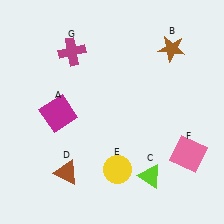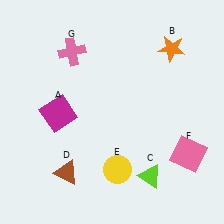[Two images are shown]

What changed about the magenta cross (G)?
In Image 1, G is magenta. In Image 2, it changed to pink.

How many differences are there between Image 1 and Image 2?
There are 2 differences between the two images.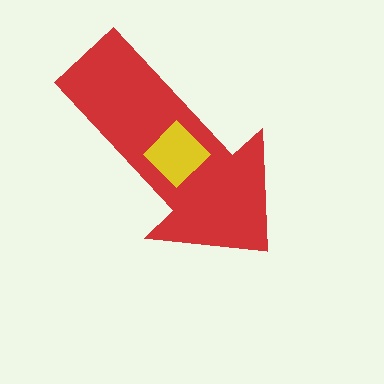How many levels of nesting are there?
2.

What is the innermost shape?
The yellow diamond.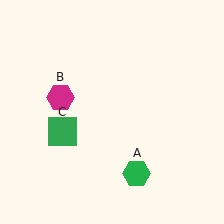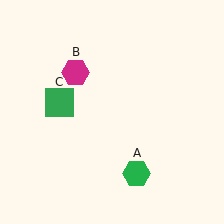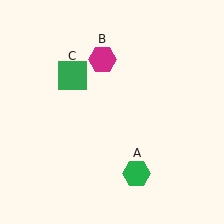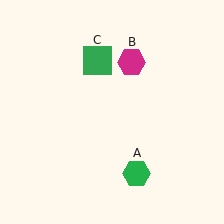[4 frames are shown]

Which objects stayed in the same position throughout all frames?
Green hexagon (object A) remained stationary.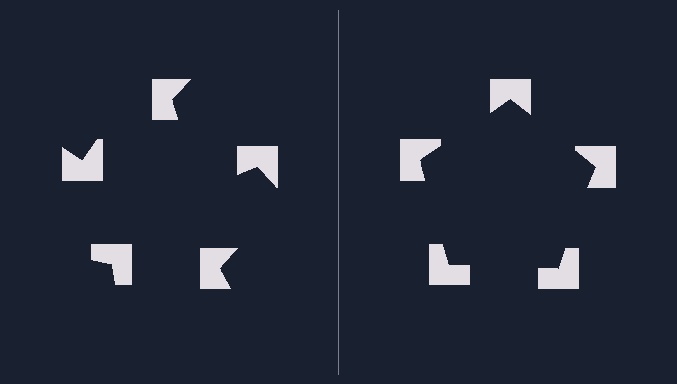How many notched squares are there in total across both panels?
10 — 5 on each side.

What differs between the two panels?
The notched squares are positioned identically on both sides; only the wedge orientations differ. On the right they align to a pentagon; on the left they are misaligned.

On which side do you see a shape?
An illusory pentagon appears on the right side. On the left side the wedge cuts are rotated, so no coherent shape forms.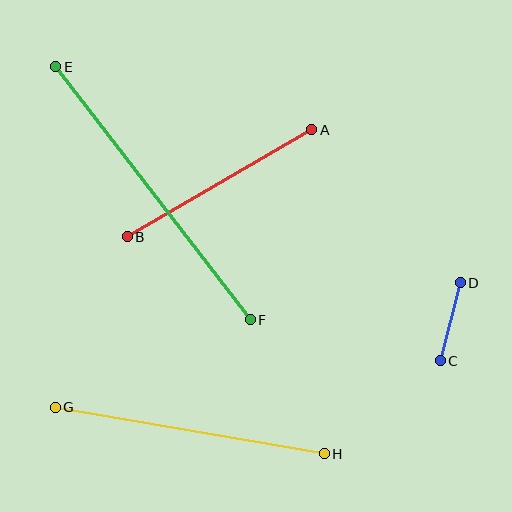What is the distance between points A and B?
The distance is approximately 213 pixels.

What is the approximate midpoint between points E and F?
The midpoint is at approximately (153, 193) pixels.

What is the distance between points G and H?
The distance is approximately 273 pixels.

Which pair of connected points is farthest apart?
Points E and F are farthest apart.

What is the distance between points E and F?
The distance is approximately 319 pixels.